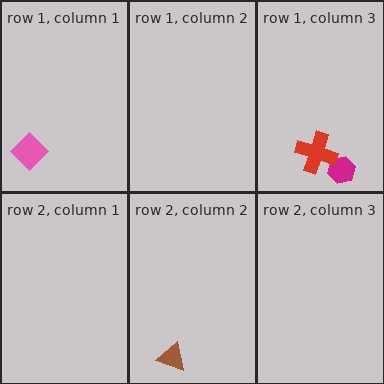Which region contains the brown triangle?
The row 2, column 2 region.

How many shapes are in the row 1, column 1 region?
1.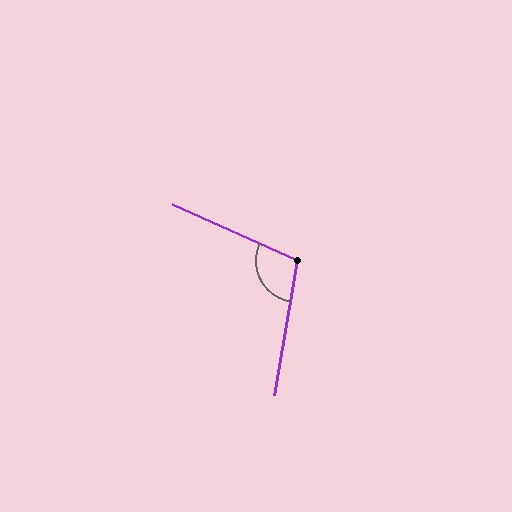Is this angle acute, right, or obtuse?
It is obtuse.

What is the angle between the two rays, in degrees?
Approximately 104 degrees.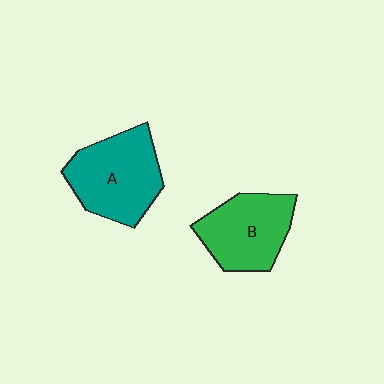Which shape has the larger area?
Shape A (teal).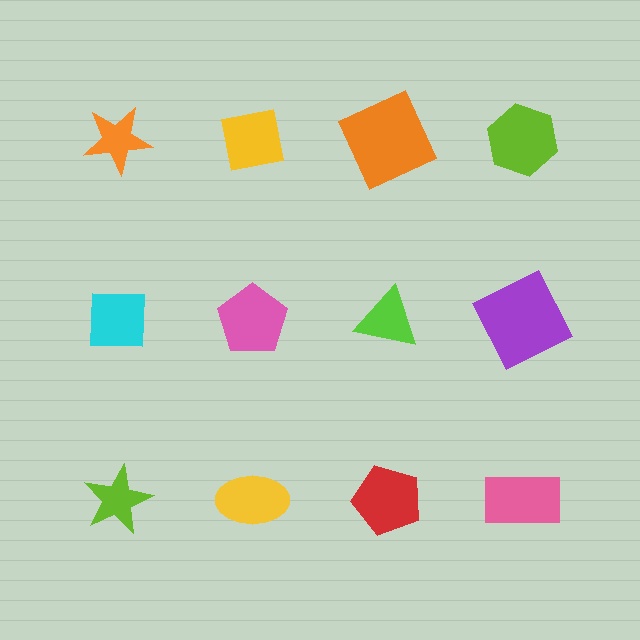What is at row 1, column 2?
A yellow square.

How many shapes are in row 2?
4 shapes.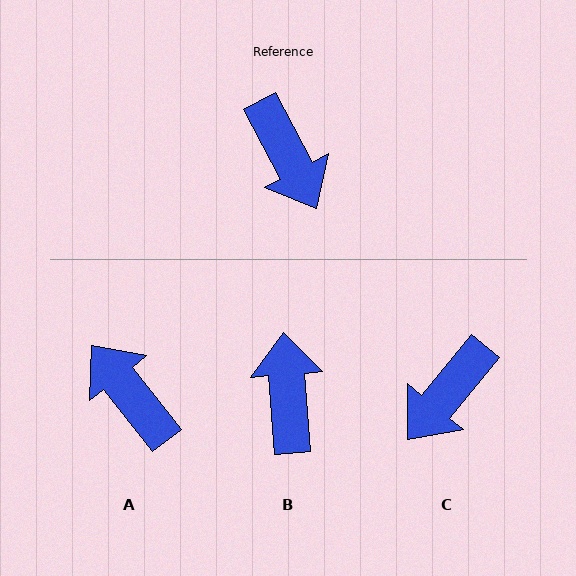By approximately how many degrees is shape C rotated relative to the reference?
Approximately 67 degrees clockwise.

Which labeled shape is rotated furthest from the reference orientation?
A, about 169 degrees away.